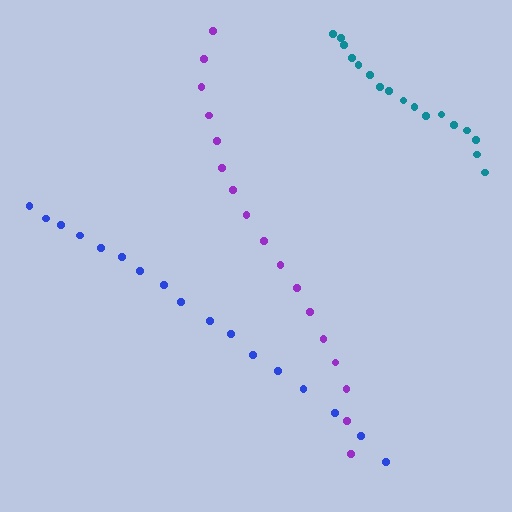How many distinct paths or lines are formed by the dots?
There are 3 distinct paths.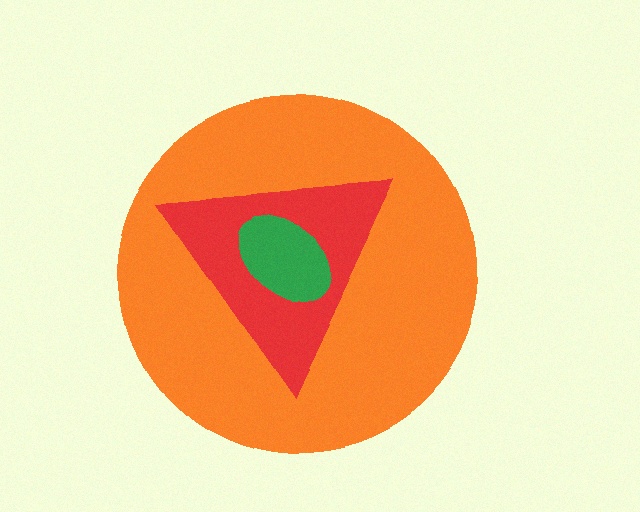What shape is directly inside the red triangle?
The green ellipse.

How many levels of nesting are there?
3.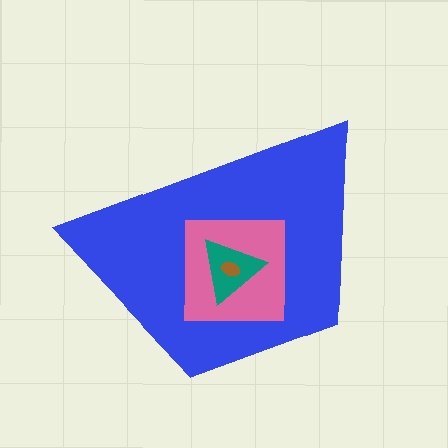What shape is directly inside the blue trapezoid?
The pink square.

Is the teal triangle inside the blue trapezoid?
Yes.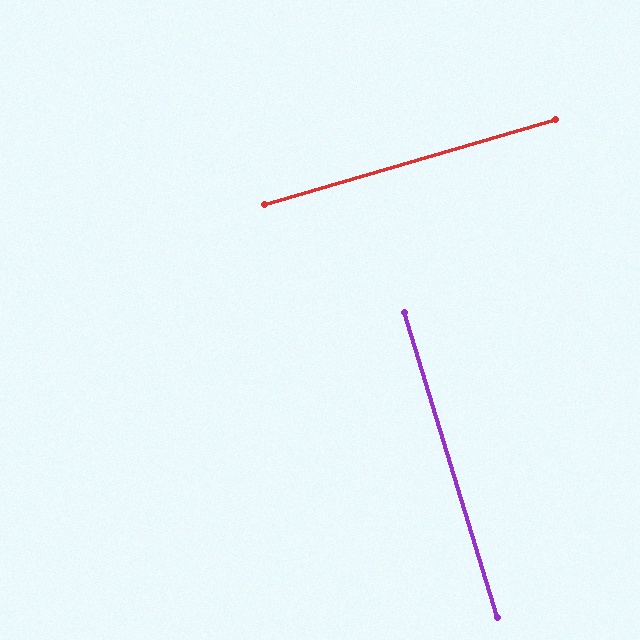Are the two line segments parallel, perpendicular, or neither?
Perpendicular — they meet at approximately 89°.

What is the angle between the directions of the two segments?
Approximately 89 degrees.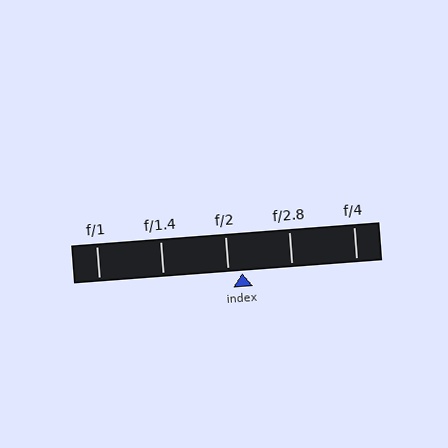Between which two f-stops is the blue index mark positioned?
The index mark is between f/2 and f/2.8.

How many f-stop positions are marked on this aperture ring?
There are 5 f-stop positions marked.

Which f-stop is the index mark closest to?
The index mark is closest to f/2.